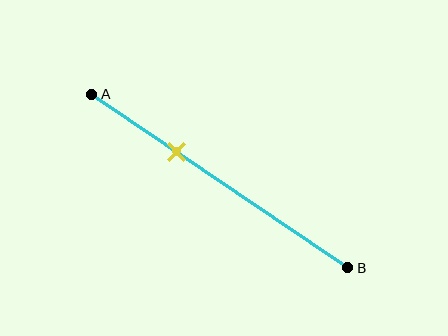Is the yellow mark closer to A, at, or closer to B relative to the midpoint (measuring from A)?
The yellow mark is closer to point A than the midpoint of segment AB.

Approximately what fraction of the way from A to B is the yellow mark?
The yellow mark is approximately 35% of the way from A to B.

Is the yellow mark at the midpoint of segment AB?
No, the mark is at about 35% from A, not at the 50% midpoint.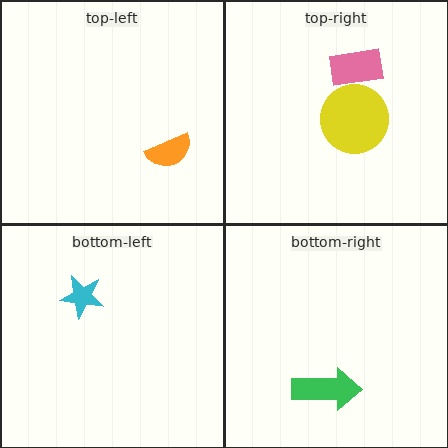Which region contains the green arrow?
The bottom-right region.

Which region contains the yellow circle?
The top-right region.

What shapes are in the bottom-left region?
The cyan star.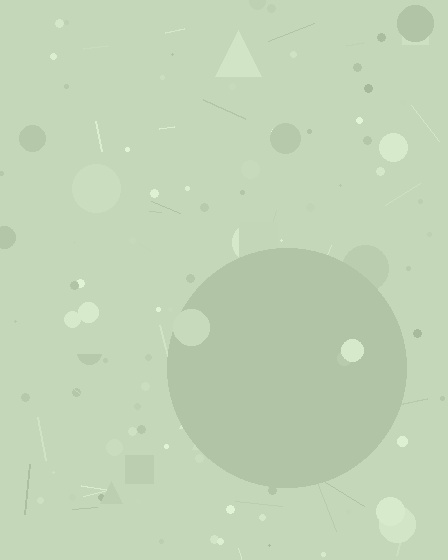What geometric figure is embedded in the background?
A circle is embedded in the background.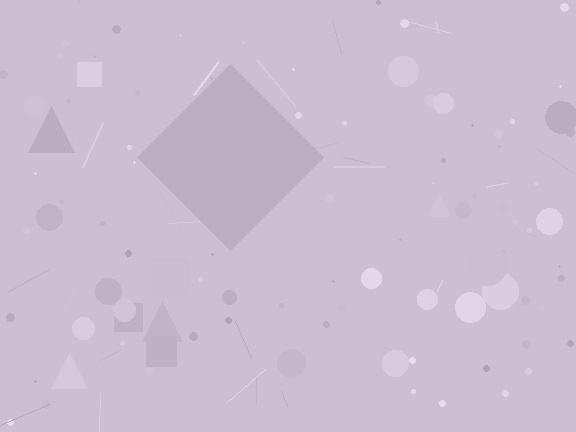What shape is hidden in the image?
A diamond is hidden in the image.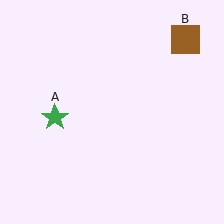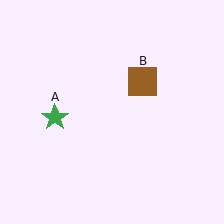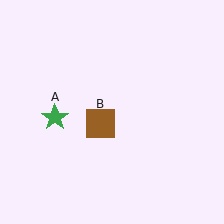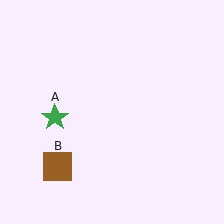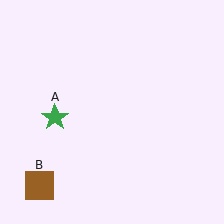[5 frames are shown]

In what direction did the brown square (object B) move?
The brown square (object B) moved down and to the left.